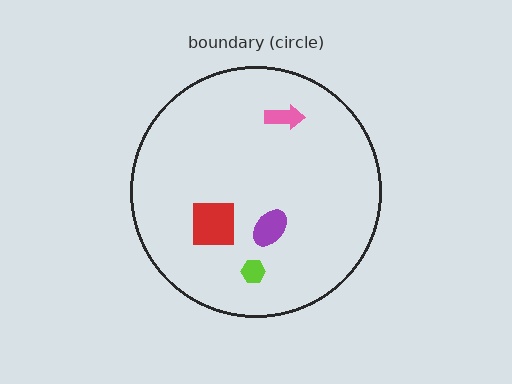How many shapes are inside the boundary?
4 inside, 0 outside.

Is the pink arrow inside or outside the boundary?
Inside.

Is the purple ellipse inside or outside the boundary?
Inside.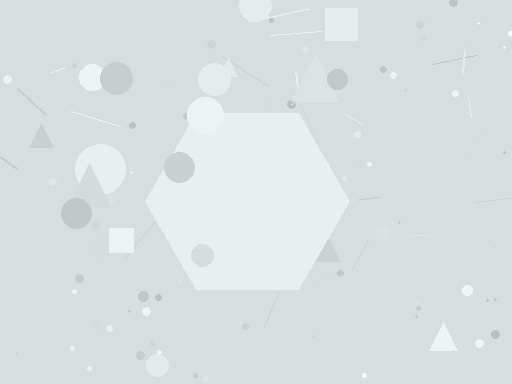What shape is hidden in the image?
A hexagon is hidden in the image.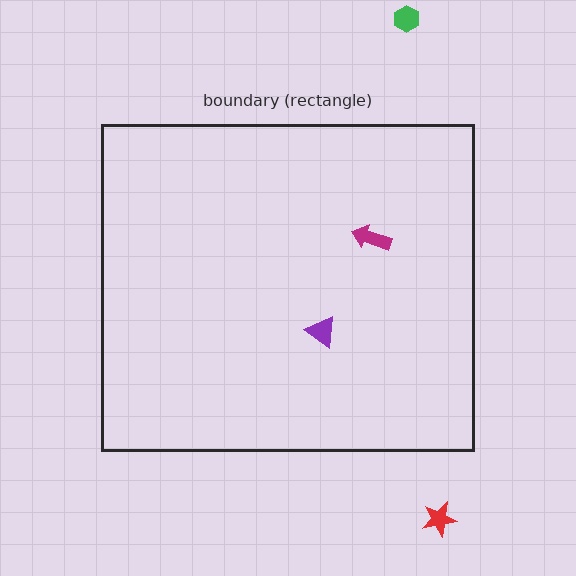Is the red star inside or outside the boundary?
Outside.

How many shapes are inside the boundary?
2 inside, 2 outside.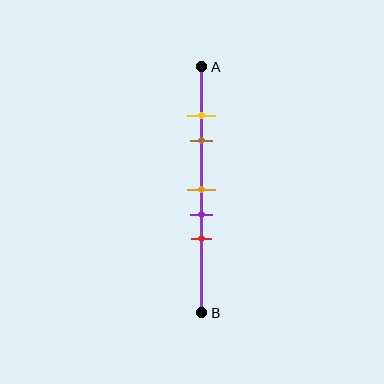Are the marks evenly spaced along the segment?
No, the marks are not evenly spaced.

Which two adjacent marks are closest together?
The yellow and brown marks are the closest adjacent pair.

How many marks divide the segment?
There are 5 marks dividing the segment.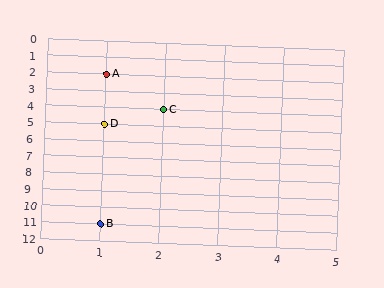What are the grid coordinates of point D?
Point D is at grid coordinates (1, 5).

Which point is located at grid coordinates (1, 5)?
Point D is at (1, 5).